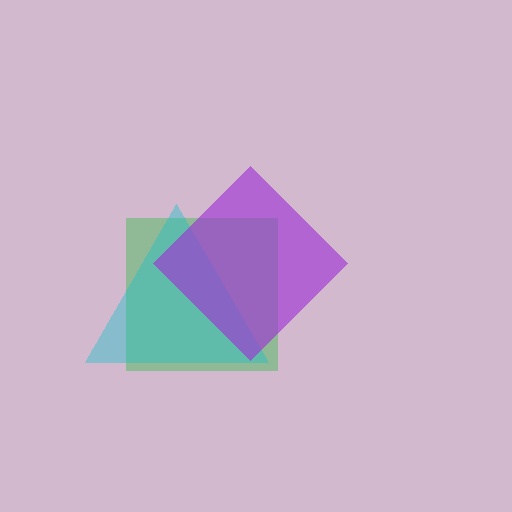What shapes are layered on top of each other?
The layered shapes are: a green square, a cyan triangle, a purple diamond.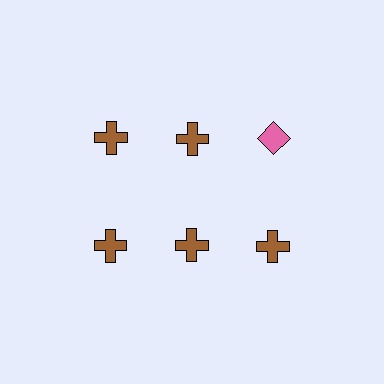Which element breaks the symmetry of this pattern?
The pink diamond in the top row, center column breaks the symmetry. All other shapes are brown crosses.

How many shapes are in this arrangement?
There are 6 shapes arranged in a grid pattern.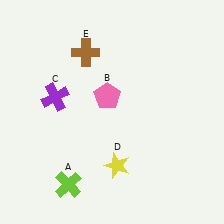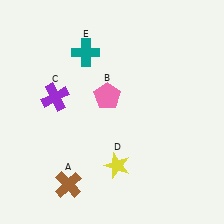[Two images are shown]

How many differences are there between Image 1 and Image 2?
There are 2 differences between the two images.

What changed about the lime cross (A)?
In Image 1, A is lime. In Image 2, it changed to brown.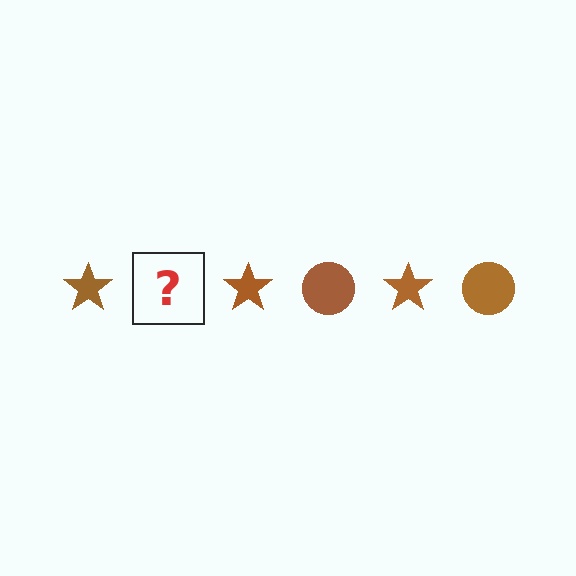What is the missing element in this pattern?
The missing element is a brown circle.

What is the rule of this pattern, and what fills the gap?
The rule is that the pattern cycles through star, circle shapes in brown. The gap should be filled with a brown circle.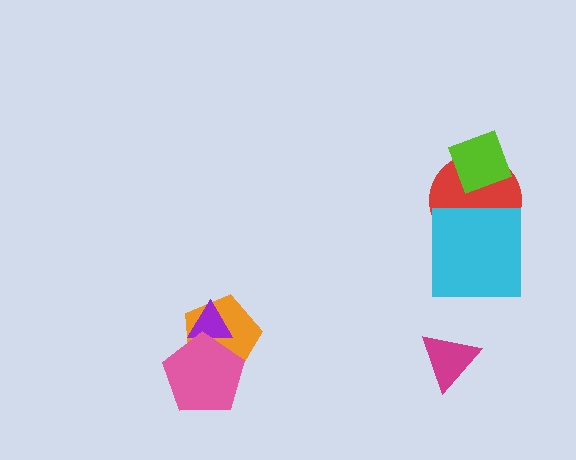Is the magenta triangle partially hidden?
No, no other shape covers it.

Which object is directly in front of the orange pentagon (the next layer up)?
The purple triangle is directly in front of the orange pentagon.